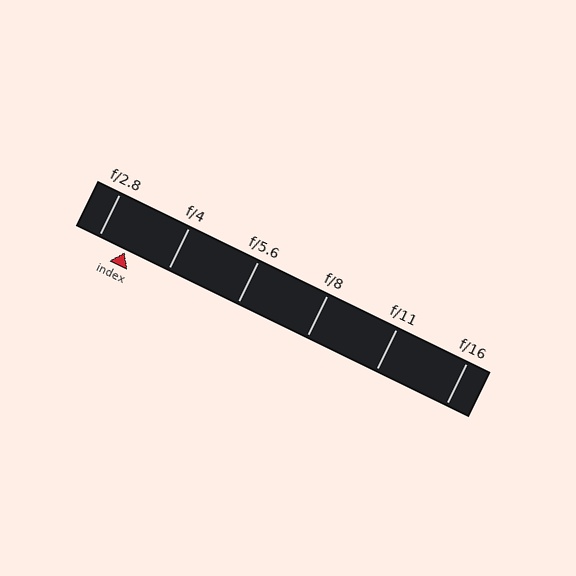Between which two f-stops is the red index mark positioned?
The index mark is between f/2.8 and f/4.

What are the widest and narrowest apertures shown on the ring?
The widest aperture shown is f/2.8 and the narrowest is f/16.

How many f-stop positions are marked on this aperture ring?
There are 6 f-stop positions marked.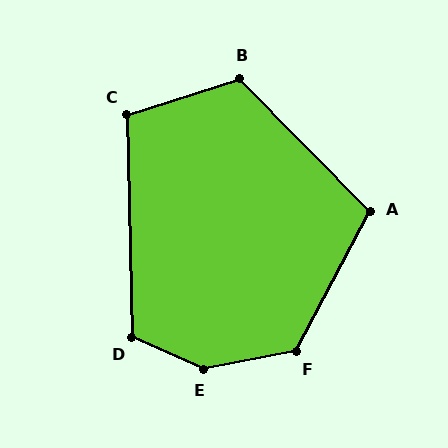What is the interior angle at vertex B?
Approximately 117 degrees (obtuse).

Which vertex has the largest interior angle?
E, at approximately 146 degrees.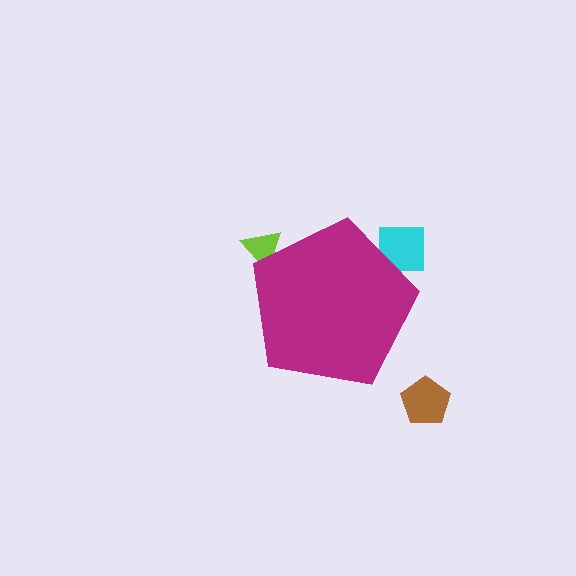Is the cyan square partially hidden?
Yes, the cyan square is partially hidden behind the magenta pentagon.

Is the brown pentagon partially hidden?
No, the brown pentagon is fully visible.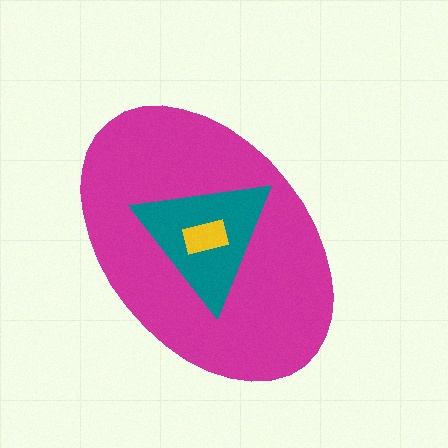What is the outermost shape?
The magenta ellipse.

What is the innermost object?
The yellow rectangle.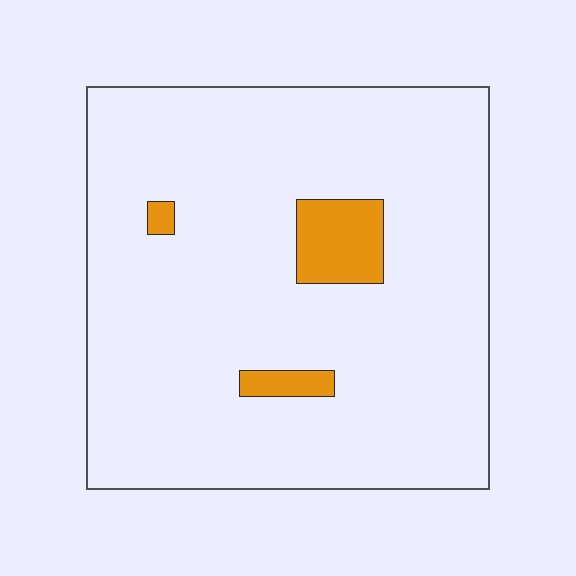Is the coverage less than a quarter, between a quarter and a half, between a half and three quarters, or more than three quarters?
Less than a quarter.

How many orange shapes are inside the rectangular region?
3.